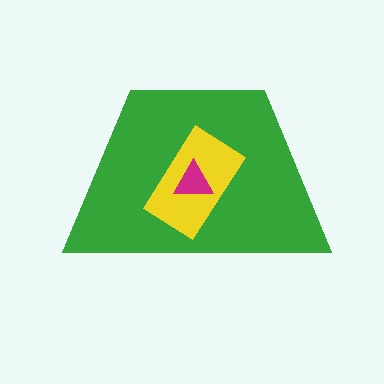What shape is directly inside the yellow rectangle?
The magenta triangle.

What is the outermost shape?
The green trapezoid.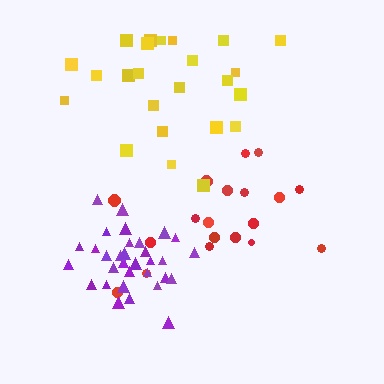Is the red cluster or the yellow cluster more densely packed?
Red.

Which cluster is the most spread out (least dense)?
Yellow.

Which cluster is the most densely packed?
Purple.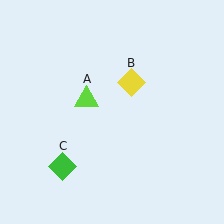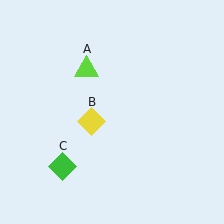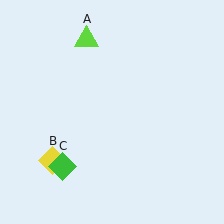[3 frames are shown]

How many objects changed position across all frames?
2 objects changed position: lime triangle (object A), yellow diamond (object B).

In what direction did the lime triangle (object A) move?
The lime triangle (object A) moved up.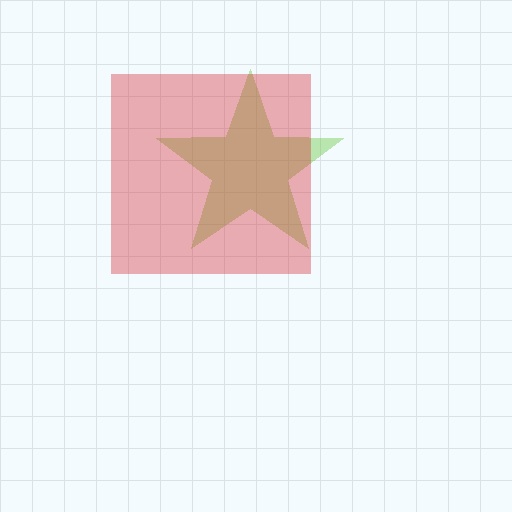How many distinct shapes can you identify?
There are 2 distinct shapes: a lime star, a red square.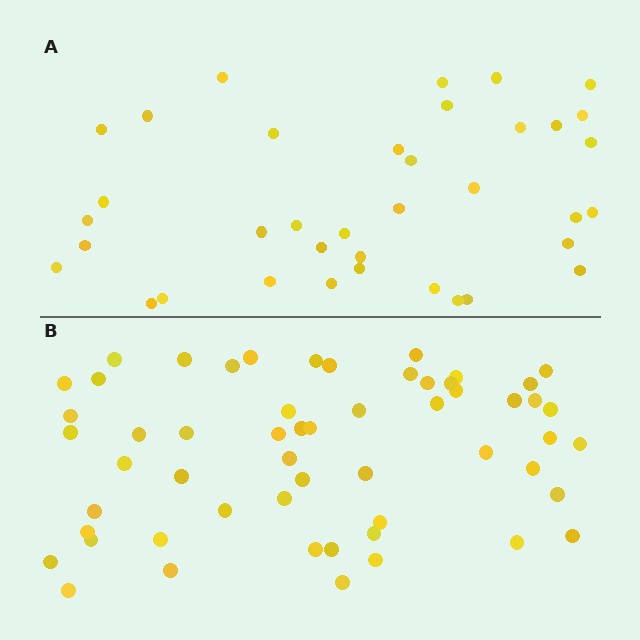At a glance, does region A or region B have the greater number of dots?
Region B (the bottom region) has more dots.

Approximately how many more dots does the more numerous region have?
Region B has approximately 20 more dots than region A.